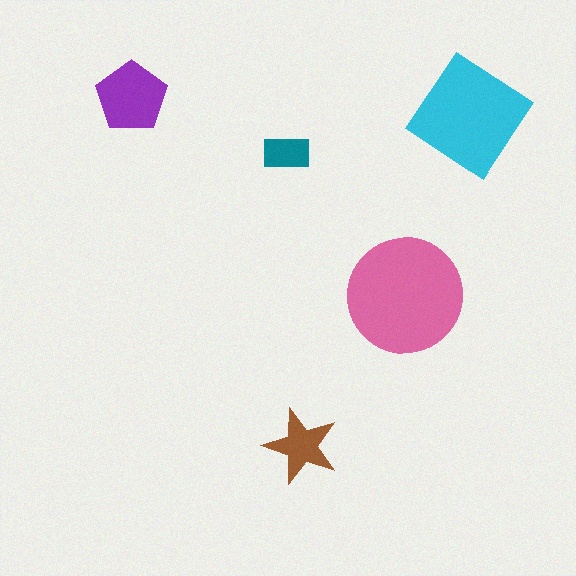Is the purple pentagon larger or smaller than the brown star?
Larger.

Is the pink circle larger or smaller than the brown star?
Larger.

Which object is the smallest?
The teal rectangle.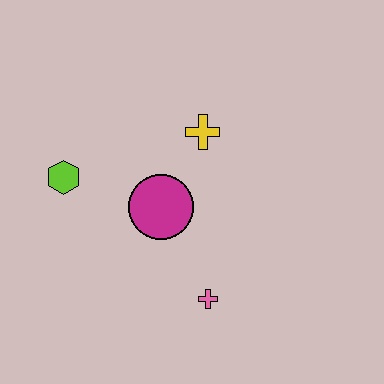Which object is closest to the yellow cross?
The magenta circle is closest to the yellow cross.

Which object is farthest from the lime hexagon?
The pink cross is farthest from the lime hexagon.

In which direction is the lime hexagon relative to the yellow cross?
The lime hexagon is to the left of the yellow cross.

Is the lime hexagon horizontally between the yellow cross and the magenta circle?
No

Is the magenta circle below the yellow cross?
Yes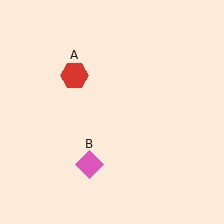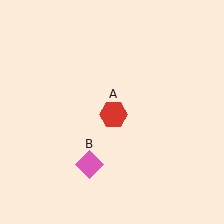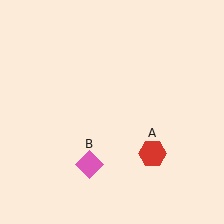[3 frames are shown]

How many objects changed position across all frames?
1 object changed position: red hexagon (object A).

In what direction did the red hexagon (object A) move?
The red hexagon (object A) moved down and to the right.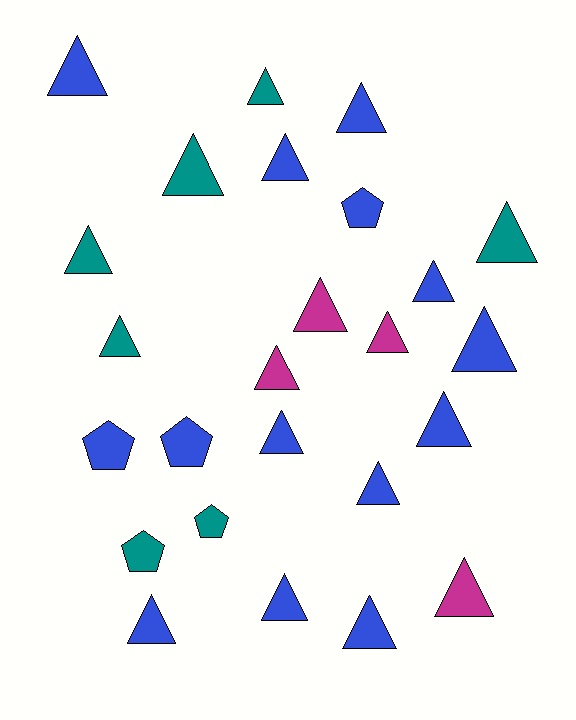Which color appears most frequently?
Blue, with 14 objects.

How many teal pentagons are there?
There are 2 teal pentagons.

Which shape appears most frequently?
Triangle, with 20 objects.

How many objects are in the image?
There are 25 objects.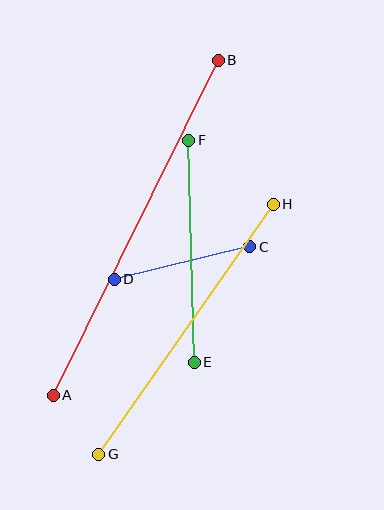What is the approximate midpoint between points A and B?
The midpoint is at approximately (136, 228) pixels.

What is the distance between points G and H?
The distance is approximately 305 pixels.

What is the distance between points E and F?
The distance is approximately 222 pixels.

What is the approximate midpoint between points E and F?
The midpoint is at approximately (191, 251) pixels.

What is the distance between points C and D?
The distance is approximately 140 pixels.